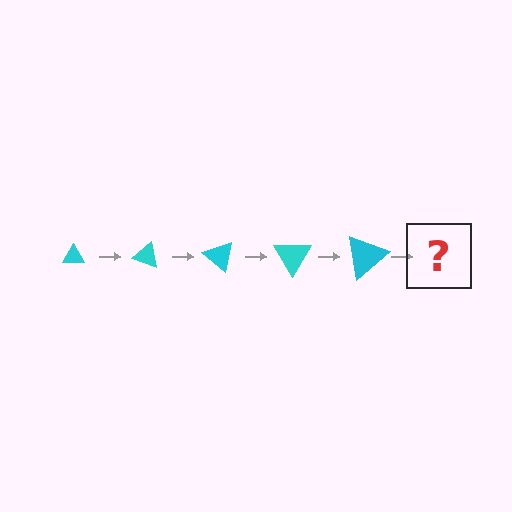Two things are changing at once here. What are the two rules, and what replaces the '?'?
The two rules are that the triangle grows larger each step and it rotates 20 degrees each step. The '?' should be a triangle, larger than the previous one and rotated 100 degrees from the start.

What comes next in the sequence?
The next element should be a triangle, larger than the previous one and rotated 100 degrees from the start.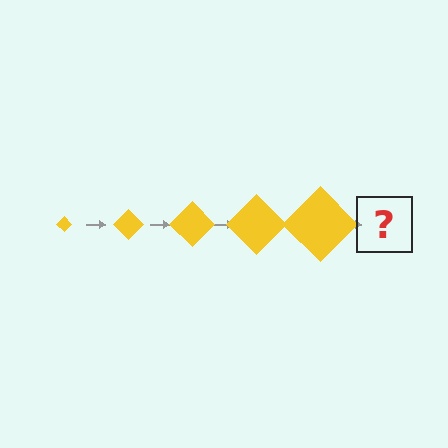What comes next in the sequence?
The next element should be a yellow diamond, larger than the previous one.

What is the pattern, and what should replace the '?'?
The pattern is that the diamond gets progressively larger each step. The '?' should be a yellow diamond, larger than the previous one.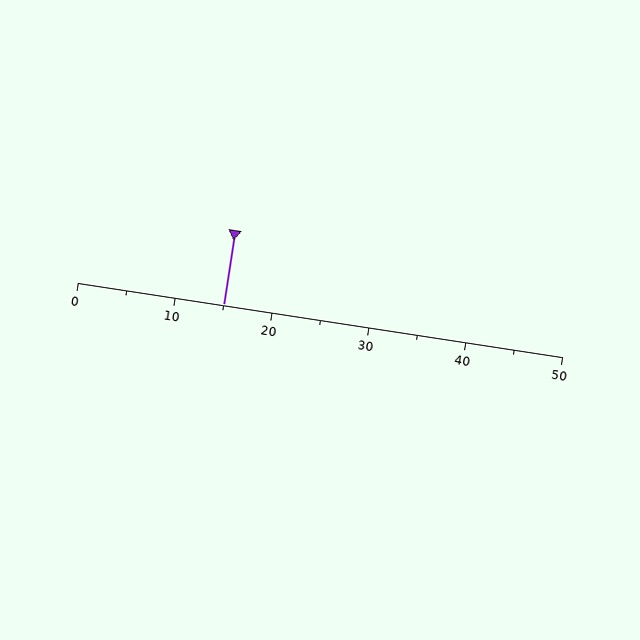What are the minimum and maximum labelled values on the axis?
The axis runs from 0 to 50.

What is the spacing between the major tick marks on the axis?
The major ticks are spaced 10 apart.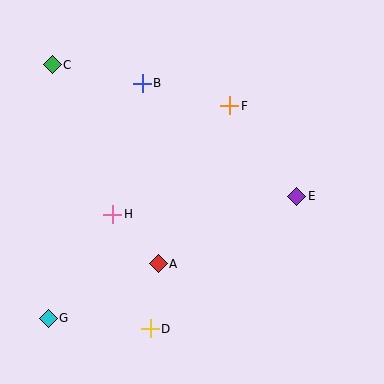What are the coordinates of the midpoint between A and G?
The midpoint between A and G is at (103, 291).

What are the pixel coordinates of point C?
Point C is at (52, 65).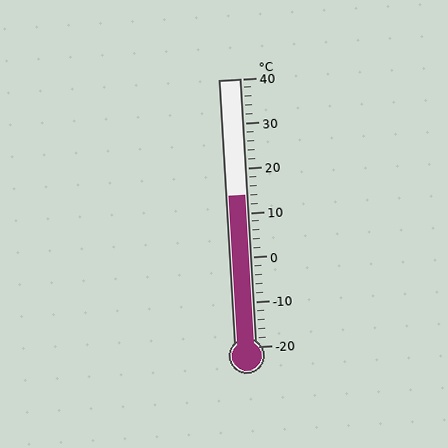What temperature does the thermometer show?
The thermometer shows approximately 14°C.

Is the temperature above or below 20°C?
The temperature is below 20°C.